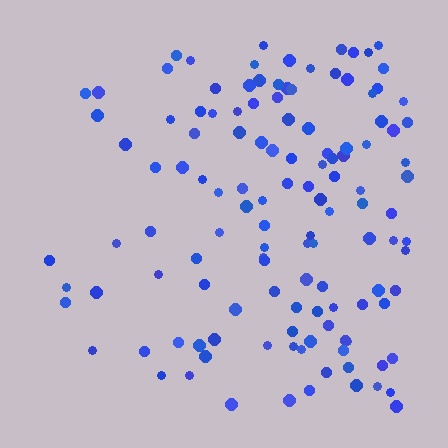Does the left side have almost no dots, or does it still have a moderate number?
Still a moderate number, just noticeably fewer than the right.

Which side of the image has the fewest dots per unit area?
The left.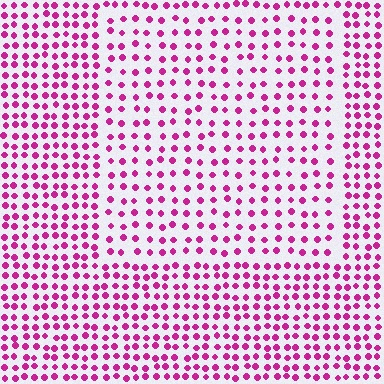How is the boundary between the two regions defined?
The boundary is defined by a change in element density (approximately 1.6x ratio). All elements are the same color, size, and shape.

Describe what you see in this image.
The image contains small magenta elements arranged at two different densities. A rectangle-shaped region is visible where the elements are less densely packed than the surrounding area.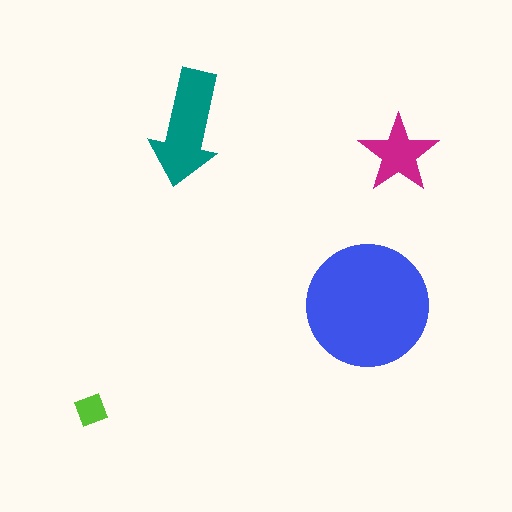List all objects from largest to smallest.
The blue circle, the teal arrow, the magenta star, the lime square.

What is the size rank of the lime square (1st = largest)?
4th.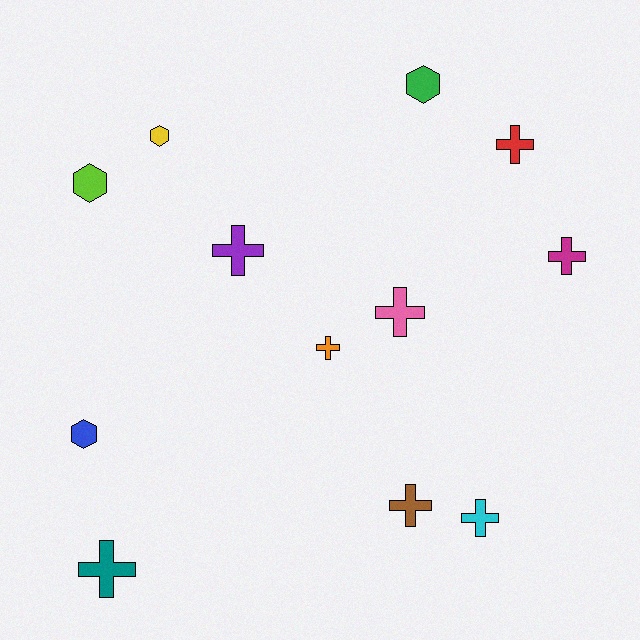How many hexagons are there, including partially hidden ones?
There are 4 hexagons.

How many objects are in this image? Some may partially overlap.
There are 12 objects.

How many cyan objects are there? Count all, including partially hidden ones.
There is 1 cyan object.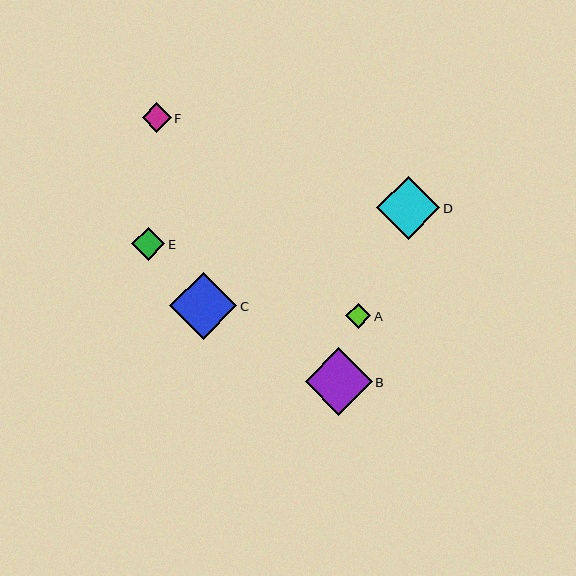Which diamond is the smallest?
Diamond A is the smallest with a size of approximately 25 pixels.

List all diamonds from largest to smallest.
From largest to smallest: B, C, D, E, F, A.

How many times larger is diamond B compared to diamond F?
Diamond B is approximately 2.3 times the size of diamond F.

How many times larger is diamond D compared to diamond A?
Diamond D is approximately 2.5 times the size of diamond A.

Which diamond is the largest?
Diamond B is the largest with a size of approximately 67 pixels.